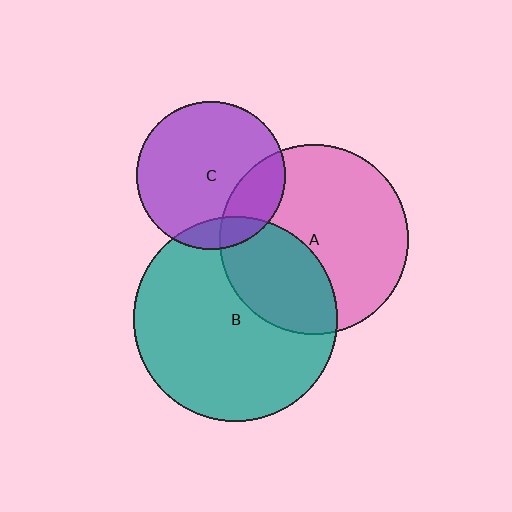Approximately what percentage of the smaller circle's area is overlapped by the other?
Approximately 35%.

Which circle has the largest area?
Circle B (teal).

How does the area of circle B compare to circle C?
Approximately 1.9 times.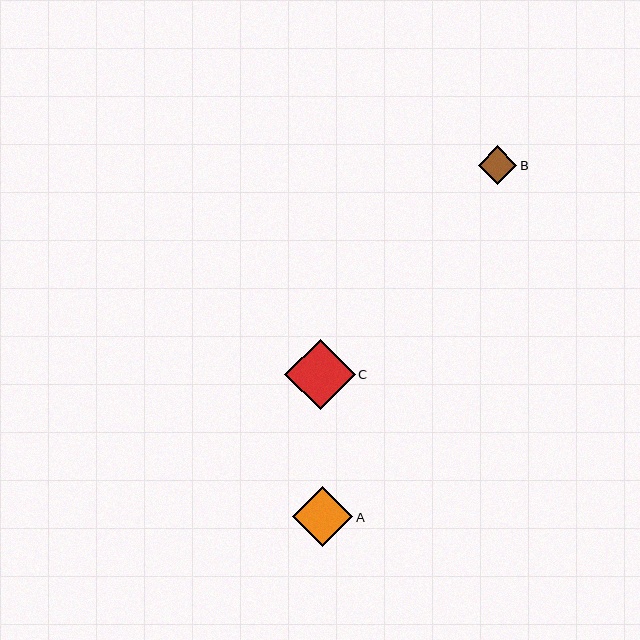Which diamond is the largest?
Diamond C is the largest with a size of approximately 70 pixels.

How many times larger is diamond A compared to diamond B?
Diamond A is approximately 1.5 times the size of diamond B.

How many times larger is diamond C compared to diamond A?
Diamond C is approximately 1.2 times the size of diamond A.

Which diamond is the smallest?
Diamond B is the smallest with a size of approximately 39 pixels.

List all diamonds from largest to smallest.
From largest to smallest: C, A, B.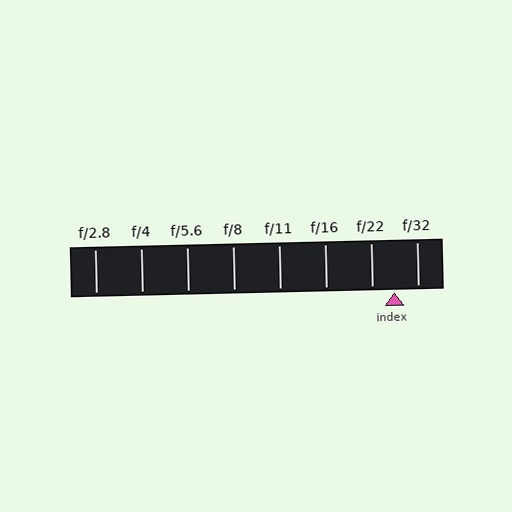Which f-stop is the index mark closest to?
The index mark is closest to f/22.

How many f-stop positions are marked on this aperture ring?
There are 8 f-stop positions marked.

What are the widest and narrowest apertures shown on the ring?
The widest aperture shown is f/2.8 and the narrowest is f/32.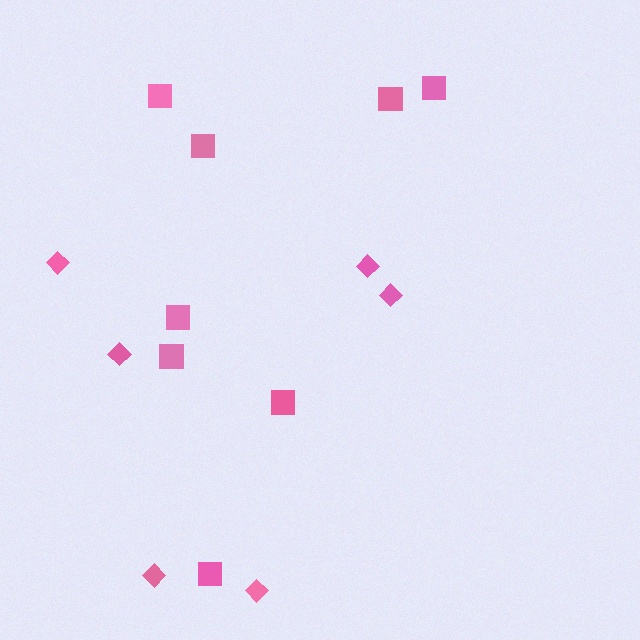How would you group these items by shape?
There are 2 groups: one group of diamonds (6) and one group of squares (8).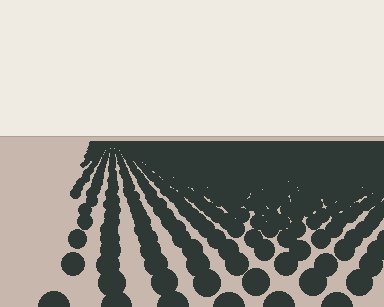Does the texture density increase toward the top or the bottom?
Density increases toward the top.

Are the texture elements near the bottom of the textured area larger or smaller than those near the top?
Larger. Near the bottom, elements are closer to the viewer and appear at a bigger on-screen size.